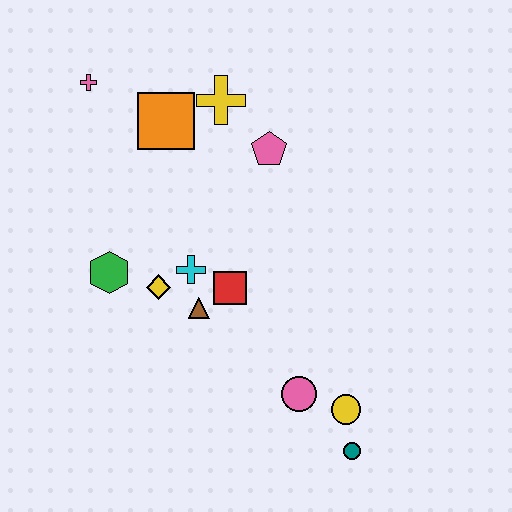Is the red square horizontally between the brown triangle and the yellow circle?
Yes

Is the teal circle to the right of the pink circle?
Yes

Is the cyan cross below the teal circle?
No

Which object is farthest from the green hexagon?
The teal circle is farthest from the green hexagon.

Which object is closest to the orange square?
The yellow cross is closest to the orange square.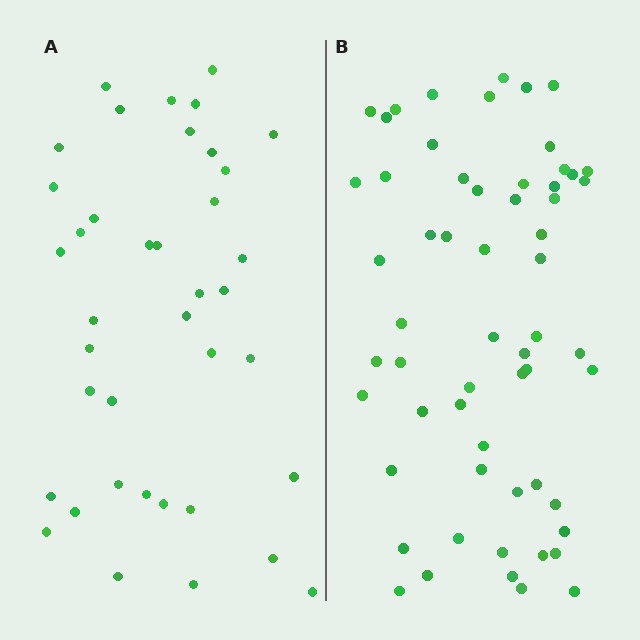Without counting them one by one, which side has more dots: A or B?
Region B (the right region) has more dots.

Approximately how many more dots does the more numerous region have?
Region B has approximately 20 more dots than region A.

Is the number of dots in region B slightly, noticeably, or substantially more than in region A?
Region B has substantially more. The ratio is roughly 1.5 to 1.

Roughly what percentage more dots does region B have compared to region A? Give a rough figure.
About 50% more.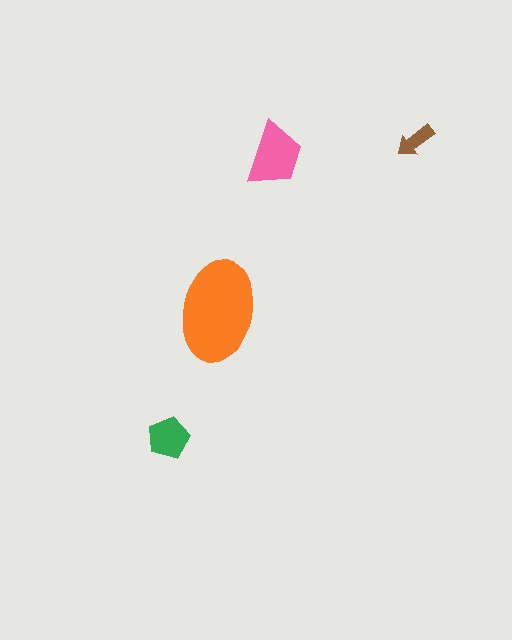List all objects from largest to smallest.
The orange ellipse, the pink trapezoid, the green pentagon, the brown arrow.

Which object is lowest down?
The green pentagon is bottommost.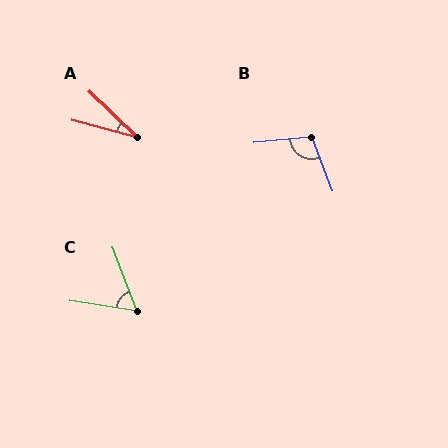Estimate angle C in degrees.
Approximately 61 degrees.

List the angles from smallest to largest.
A (29°), C (61°), B (105°).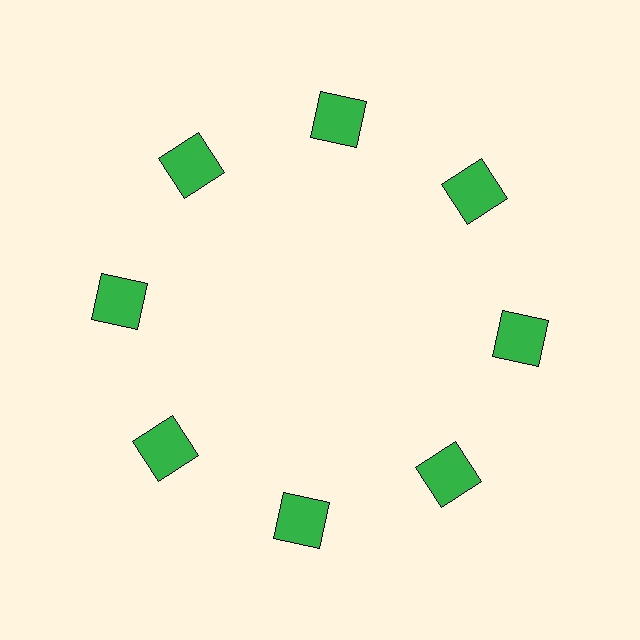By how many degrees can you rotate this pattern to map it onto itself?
The pattern maps onto itself every 45 degrees of rotation.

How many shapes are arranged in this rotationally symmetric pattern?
There are 8 shapes, arranged in 8 groups of 1.